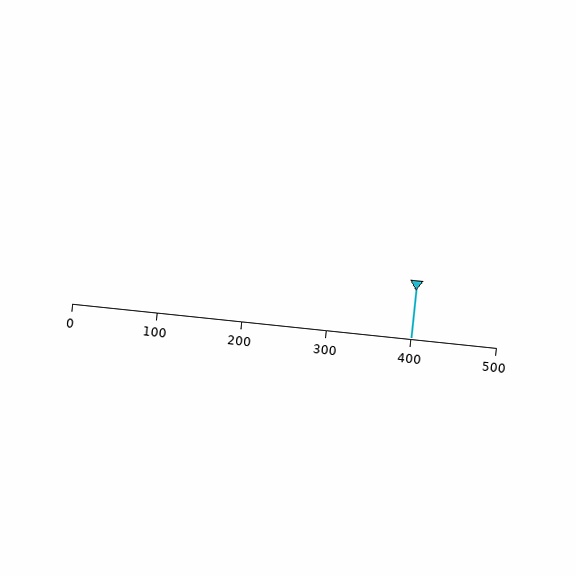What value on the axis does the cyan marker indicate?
The marker indicates approximately 400.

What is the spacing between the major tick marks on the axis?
The major ticks are spaced 100 apart.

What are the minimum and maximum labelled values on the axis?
The axis runs from 0 to 500.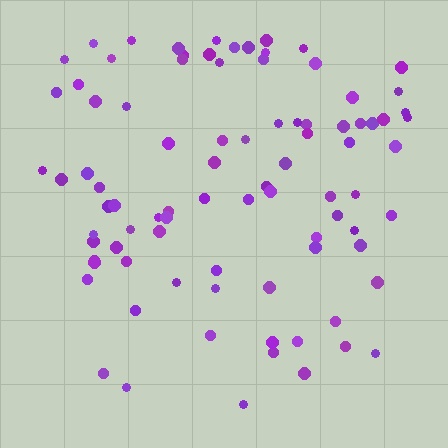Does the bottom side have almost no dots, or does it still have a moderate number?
Still a moderate number, just noticeably fewer than the top.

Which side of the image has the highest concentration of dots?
The top.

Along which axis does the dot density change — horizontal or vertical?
Vertical.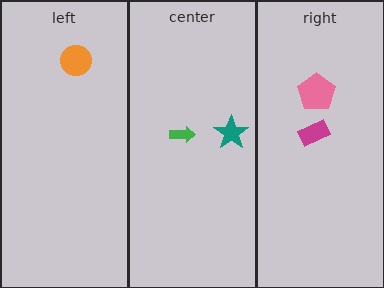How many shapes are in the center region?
2.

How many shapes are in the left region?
1.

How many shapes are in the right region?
2.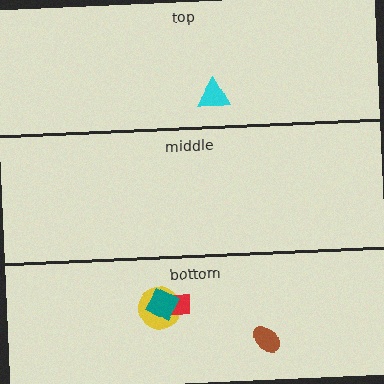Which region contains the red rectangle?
The bottom region.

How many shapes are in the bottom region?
4.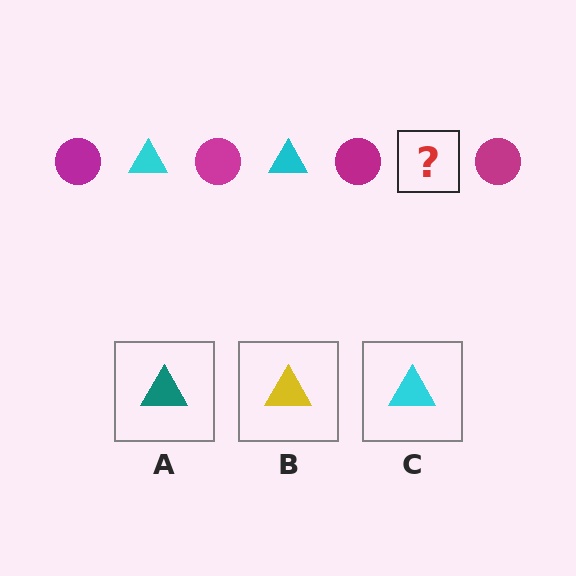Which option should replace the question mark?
Option C.